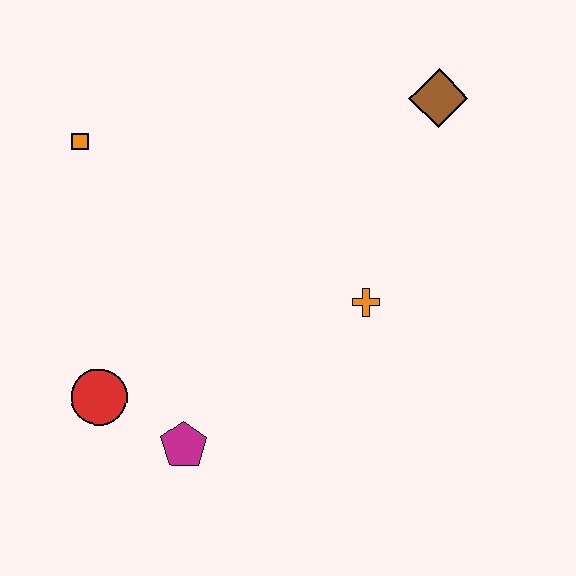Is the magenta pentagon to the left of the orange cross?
Yes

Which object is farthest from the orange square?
The brown diamond is farthest from the orange square.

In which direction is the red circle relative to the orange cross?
The red circle is to the left of the orange cross.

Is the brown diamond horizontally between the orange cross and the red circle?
No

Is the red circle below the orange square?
Yes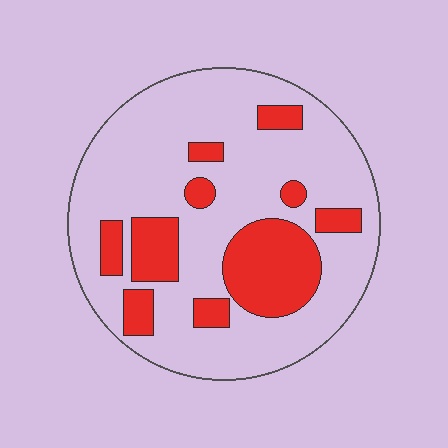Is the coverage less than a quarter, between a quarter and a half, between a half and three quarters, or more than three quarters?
Less than a quarter.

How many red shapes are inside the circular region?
10.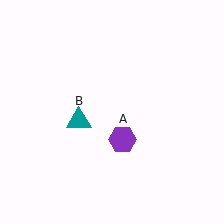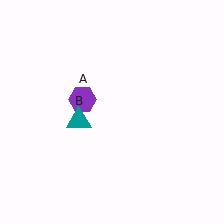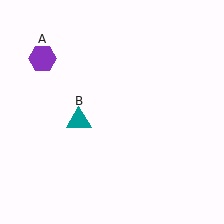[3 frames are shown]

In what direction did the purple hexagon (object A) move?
The purple hexagon (object A) moved up and to the left.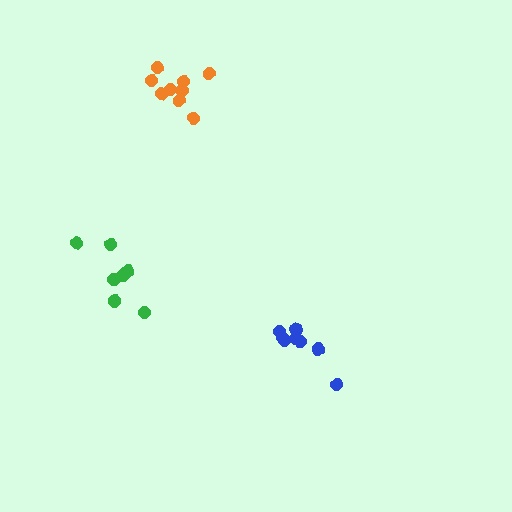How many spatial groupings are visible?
There are 3 spatial groupings.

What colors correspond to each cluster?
The clusters are colored: blue, orange, green.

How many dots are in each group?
Group 1: 8 dots, Group 2: 9 dots, Group 3: 7 dots (24 total).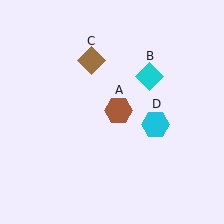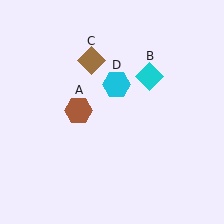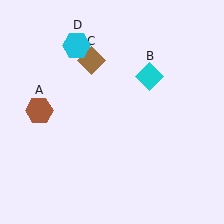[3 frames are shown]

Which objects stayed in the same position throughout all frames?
Cyan diamond (object B) and brown diamond (object C) remained stationary.